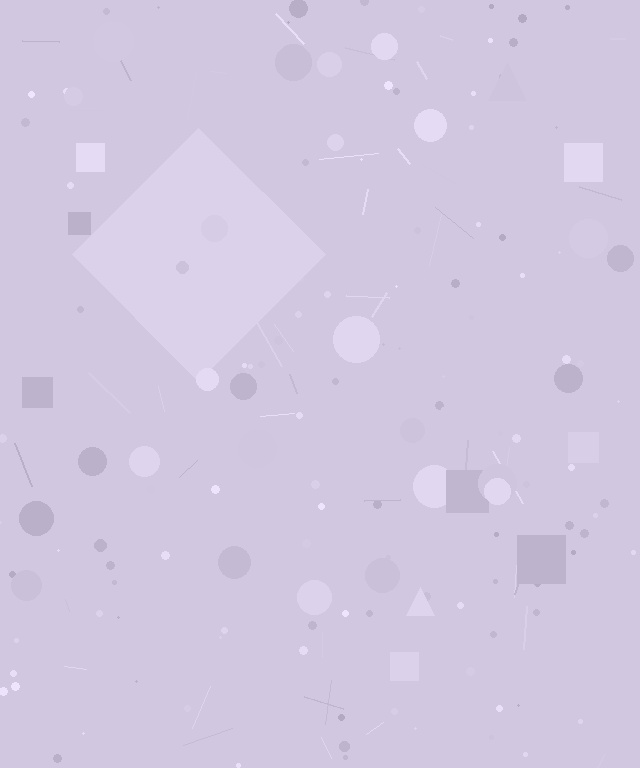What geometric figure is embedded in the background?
A diamond is embedded in the background.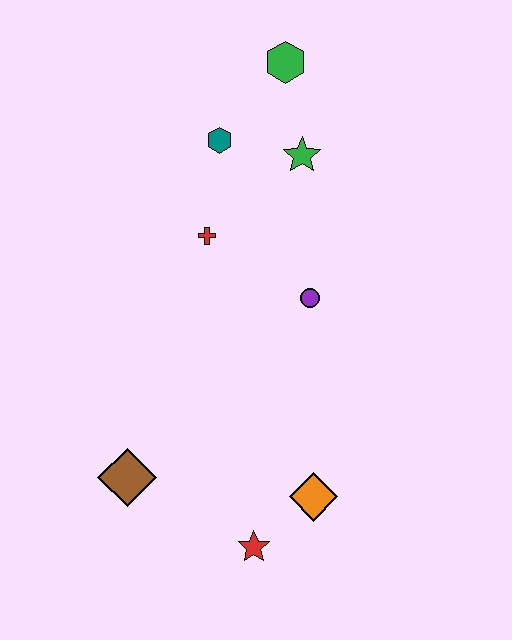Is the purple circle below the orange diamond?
No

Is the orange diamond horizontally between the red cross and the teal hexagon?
No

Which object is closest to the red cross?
The teal hexagon is closest to the red cross.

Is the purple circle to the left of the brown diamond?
No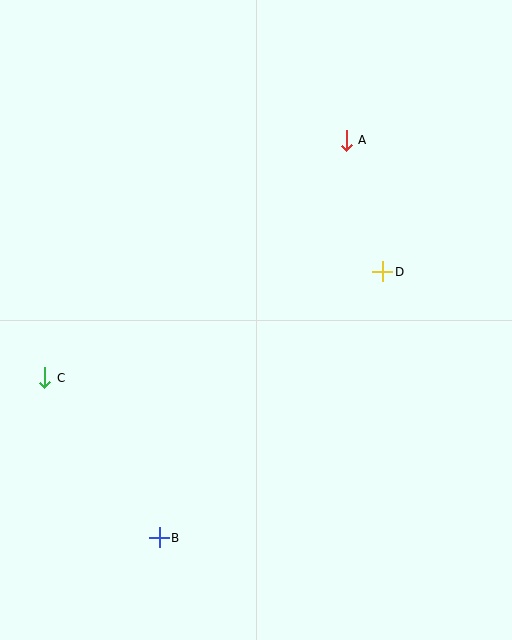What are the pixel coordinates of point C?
Point C is at (44, 378).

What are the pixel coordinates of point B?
Point B is at (159, 538).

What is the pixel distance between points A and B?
The distance between A and B is 440 pixels.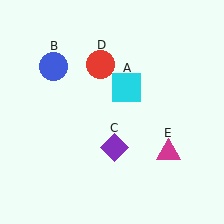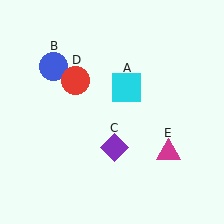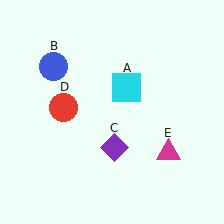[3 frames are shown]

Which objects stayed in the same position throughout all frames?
Cyan square (object A) and blue circle (object B) and purple diamond (object C) and magenta triangle (object E) remained stationary.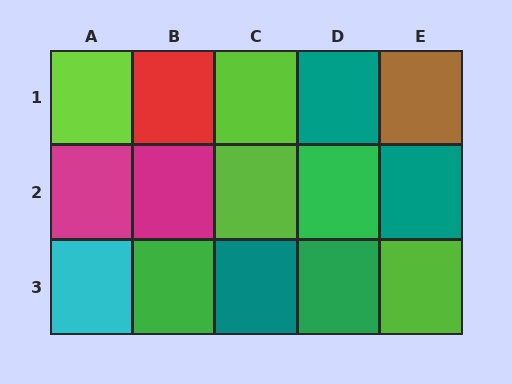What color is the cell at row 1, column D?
Teal.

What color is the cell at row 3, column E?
Lime.